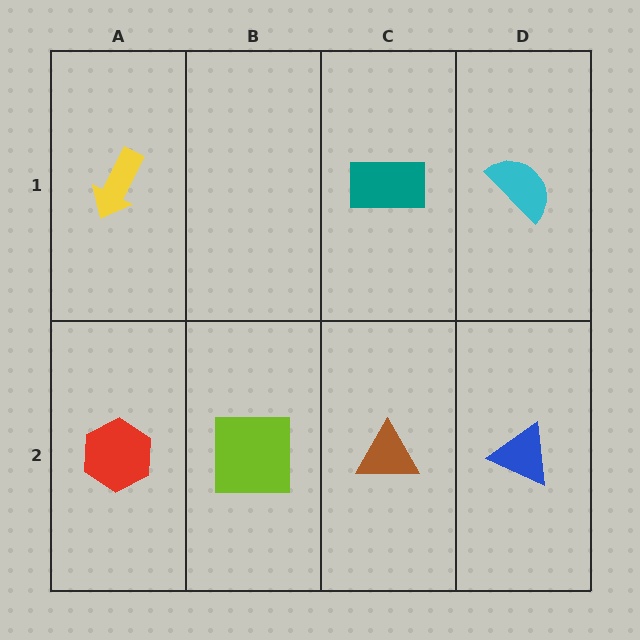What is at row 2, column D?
A blue triangle.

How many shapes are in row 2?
4 shapes.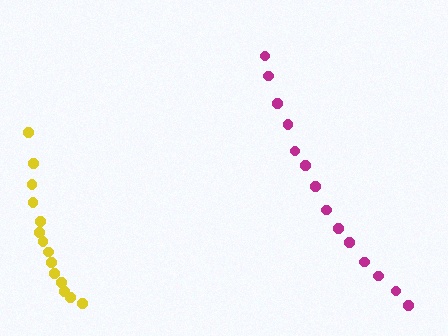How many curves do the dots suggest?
There are 2 distinct paths.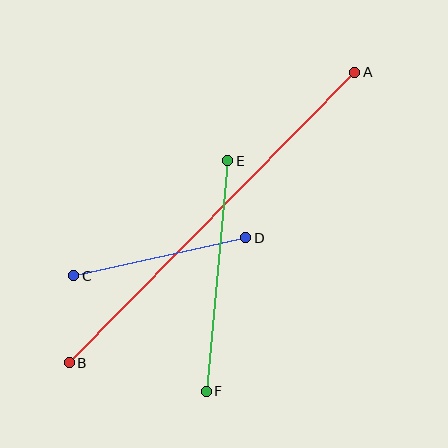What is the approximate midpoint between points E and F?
The midpoint is at approximately (217, 276) pixels.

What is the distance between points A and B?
The distance is approximately 407 pixels.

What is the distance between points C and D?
The distance is approximately 176 pixels.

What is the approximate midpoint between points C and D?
The midpoint is at approximately (160, 257) pixels.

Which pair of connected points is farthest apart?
Points A and B are farthest apart.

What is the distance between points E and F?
The distance is approximately 231 pixels.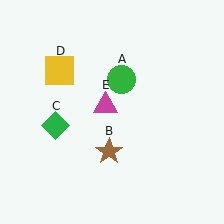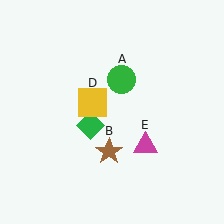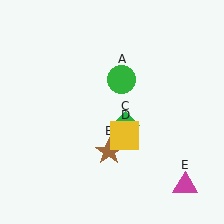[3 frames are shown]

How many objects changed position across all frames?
3 objects changed position: green diamond (object C), yellow square (object D), magenta triangle (object E).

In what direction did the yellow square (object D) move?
The yellow square (object D) moved down and to the right.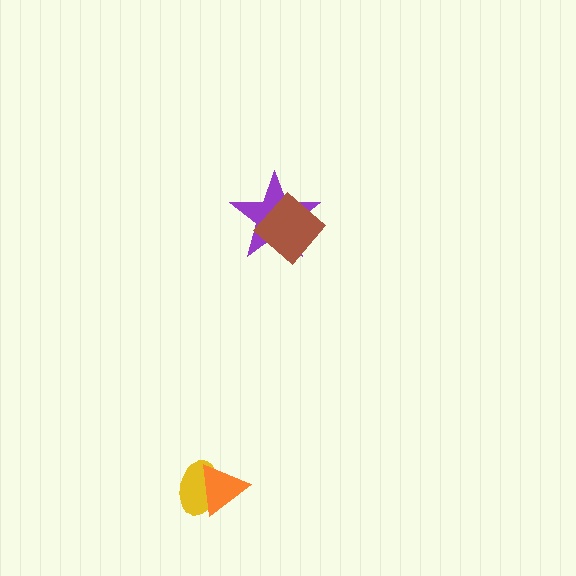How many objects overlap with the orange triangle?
1 object overlaps with the orange triangle.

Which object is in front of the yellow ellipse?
The orange triangle is in front of the yellow ellipse.